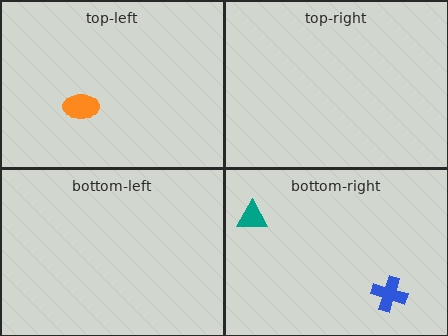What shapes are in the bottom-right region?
The teal triangle, the blue cross.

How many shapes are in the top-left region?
1.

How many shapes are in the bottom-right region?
2.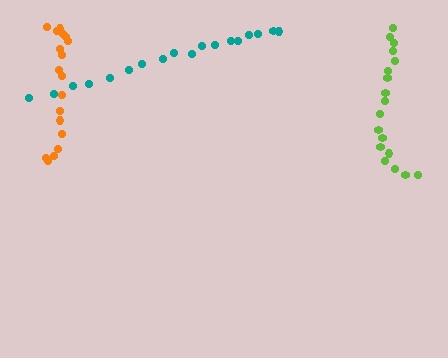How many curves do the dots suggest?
There are 3 distinct paths.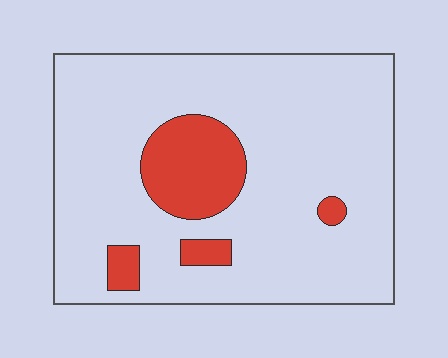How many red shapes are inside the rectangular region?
4.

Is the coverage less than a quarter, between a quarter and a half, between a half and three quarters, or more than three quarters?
Less than a quarter.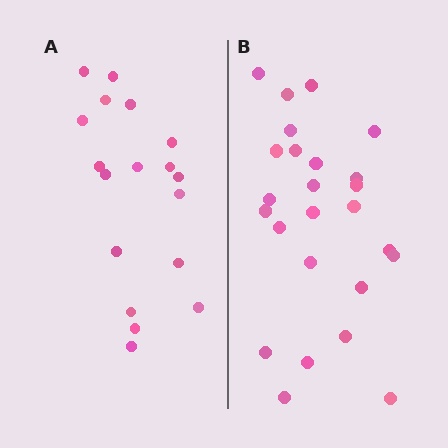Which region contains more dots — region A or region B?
Region B (the right region) has more dots.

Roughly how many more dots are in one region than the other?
Region B has roughly 8 or so more dots than region A.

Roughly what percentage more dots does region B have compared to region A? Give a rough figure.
About 40% more.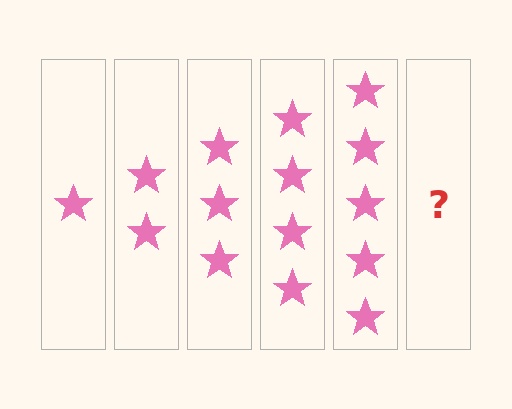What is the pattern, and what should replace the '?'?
The pattern is that each step adds one more star. The '?' should be 6 stars.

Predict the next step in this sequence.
The next step is 6 stars.